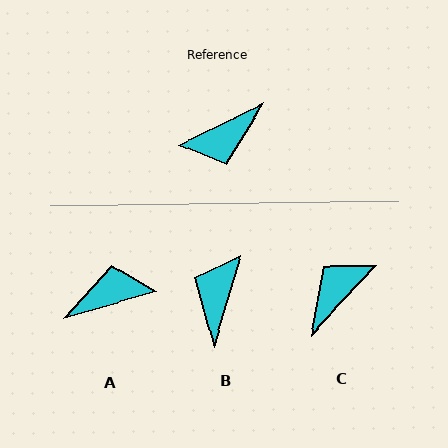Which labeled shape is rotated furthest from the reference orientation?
A, about 170 degrees away.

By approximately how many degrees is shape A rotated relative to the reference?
Approximately 170 degrees counter-clockwise.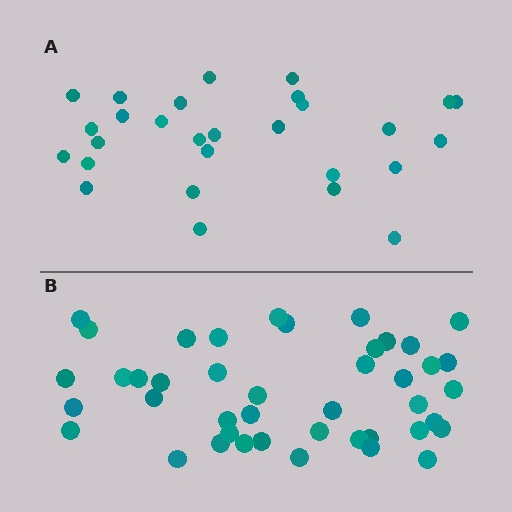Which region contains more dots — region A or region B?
Region B (the bottom region) has more dots.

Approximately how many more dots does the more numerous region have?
Region B has approximately 15 more dots than region A.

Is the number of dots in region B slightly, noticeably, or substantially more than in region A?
Region B has substantially more. The ratio is roughly 1.5 to 1.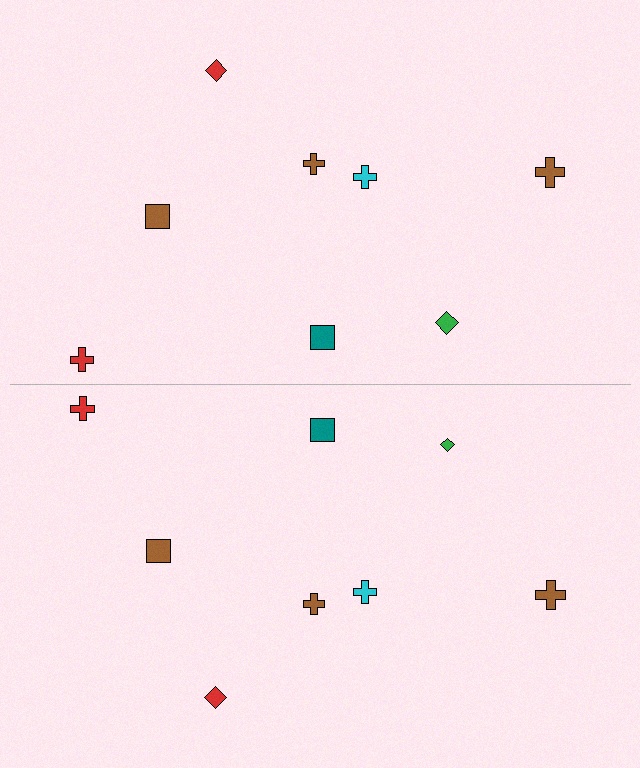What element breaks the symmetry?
The green diamond on the bottom side has a different size than its mirror counterpart.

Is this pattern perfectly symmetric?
No, the pattern is not perfectly symmetric. The green diamond on the bottom side has a different size than its mirror counterpart.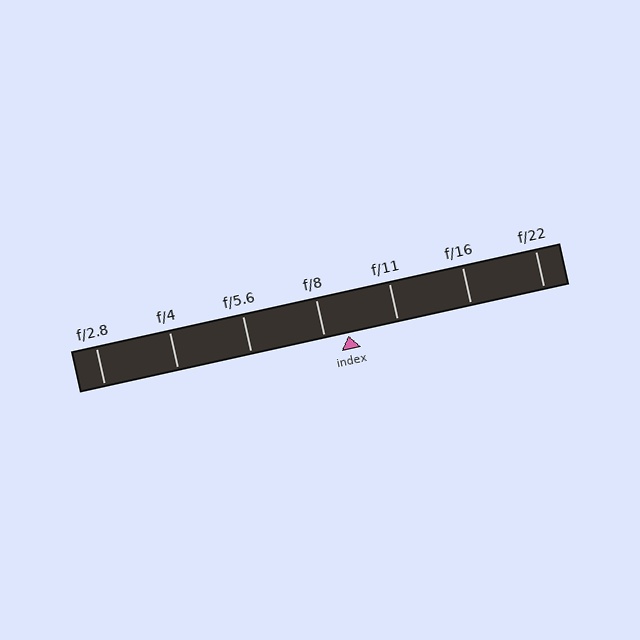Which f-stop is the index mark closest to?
The index mark is closest to f/8.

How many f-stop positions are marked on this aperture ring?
There are 7 f-stop positions marked.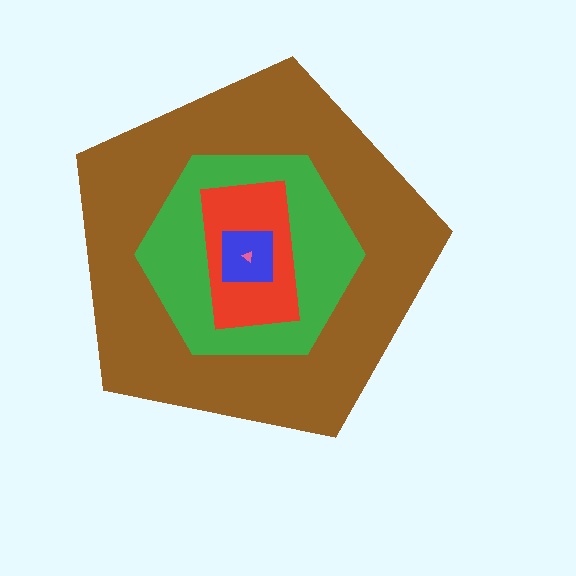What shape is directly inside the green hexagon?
The red rectangle.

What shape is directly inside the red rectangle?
The blue square.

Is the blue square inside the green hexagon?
Yes.